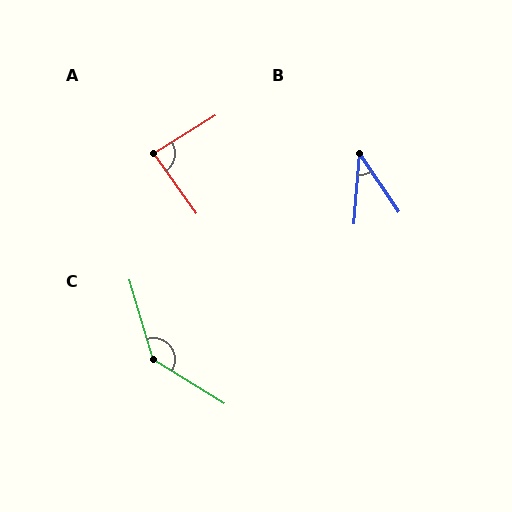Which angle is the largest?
C, at approximately 138 degrees.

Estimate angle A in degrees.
Approximately 86 degrees.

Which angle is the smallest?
B, at approximately 38 degrees.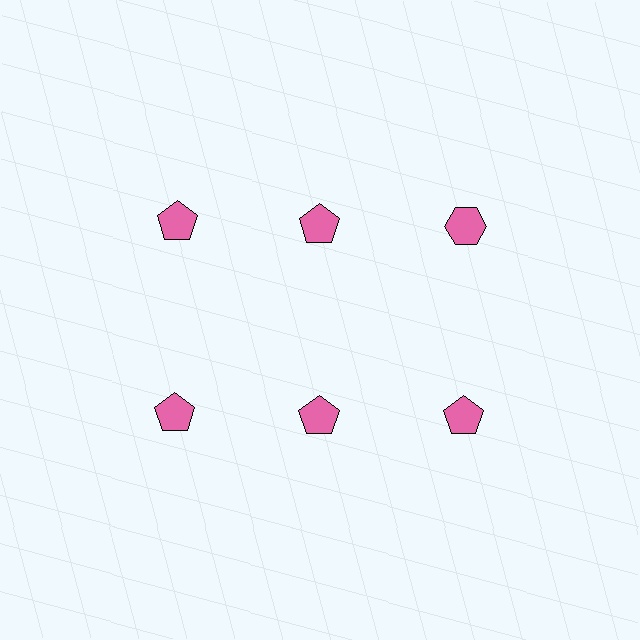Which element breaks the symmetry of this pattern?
The pink hexagon in the top row, center column breaks the symmetry. All other shapes are pink pentagons.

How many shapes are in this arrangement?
There are 6 shapes arranged in a grid pattern.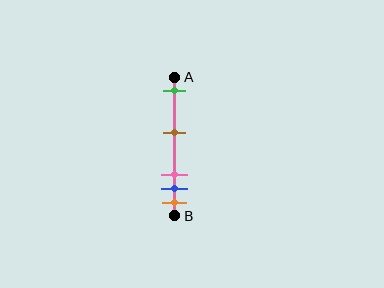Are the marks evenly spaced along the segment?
No, the marks are not evenly spaced.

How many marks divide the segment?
There are 5 marks dividing the segment.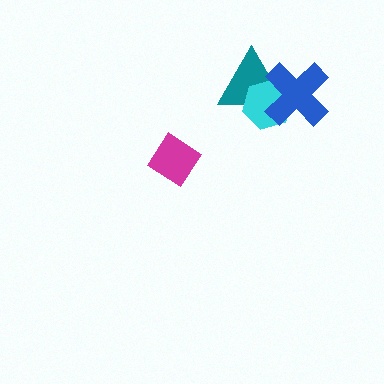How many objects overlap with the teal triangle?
2 objects overlap with the teal triangle.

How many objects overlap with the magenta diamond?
0 objects overlap with the magenta diamond.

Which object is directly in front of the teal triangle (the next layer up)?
The cyan hexagon is directly in front of the teal triangle.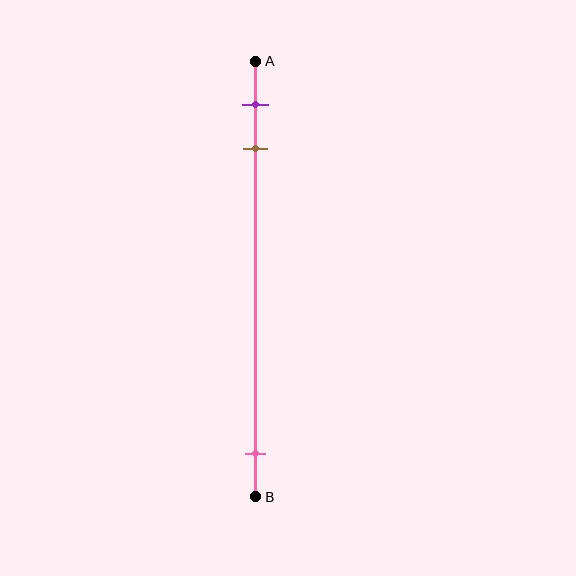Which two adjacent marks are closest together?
The purple and brown marks are the closest adjacent pair.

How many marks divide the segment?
There are 3 marks dividing the segment.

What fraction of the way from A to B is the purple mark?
The purple mark is approximately 10% (0.1) of the way from A to B.